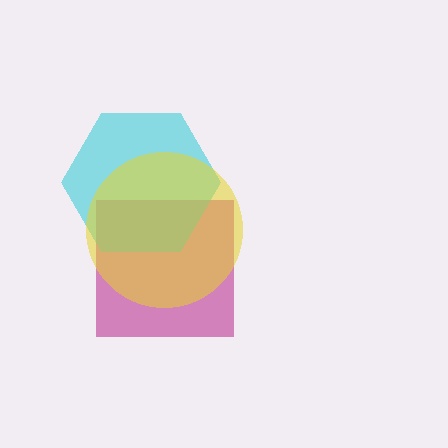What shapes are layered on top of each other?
The layered shapes are: a magenta square, a cyan hexagon, a yellow circle.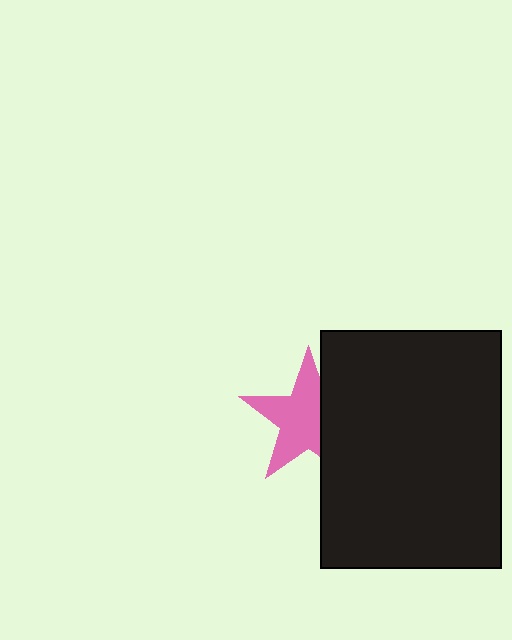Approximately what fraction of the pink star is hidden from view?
Roughly 34% of the pink star is hidden behind the black rectangle.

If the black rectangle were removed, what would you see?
You would see the complete pink star.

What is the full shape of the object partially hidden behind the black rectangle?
The partially hidden object is a pink star.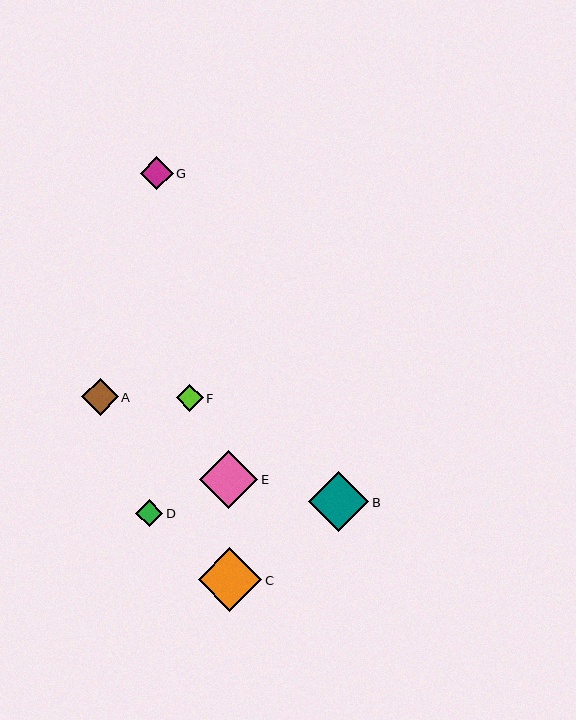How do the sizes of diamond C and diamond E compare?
Diamond C and diamond E are approximately the same size.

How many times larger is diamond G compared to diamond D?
Diamond G is approximately 1.2 times the size of diamond D.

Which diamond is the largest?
Diamond C is the largest with a size of approximately 63 pixels.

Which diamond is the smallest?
Diamond F is the smallest with a size of approximately 27 pixels.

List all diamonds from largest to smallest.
From largest to smallest: C, B, E, A, G, D, F.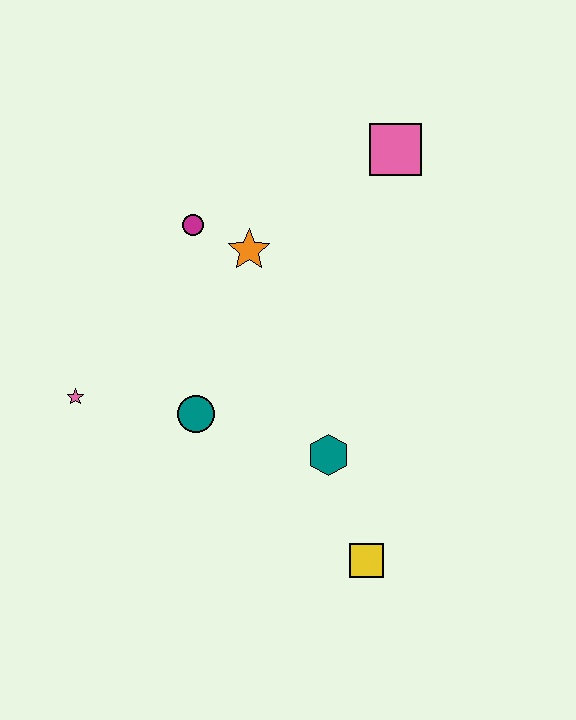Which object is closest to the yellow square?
The teal hexagon is closest to the yellow square.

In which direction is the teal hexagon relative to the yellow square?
The teal hexagon is above the yellow square.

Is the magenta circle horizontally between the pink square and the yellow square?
No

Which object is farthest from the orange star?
The yellow square is farthest from the orange star.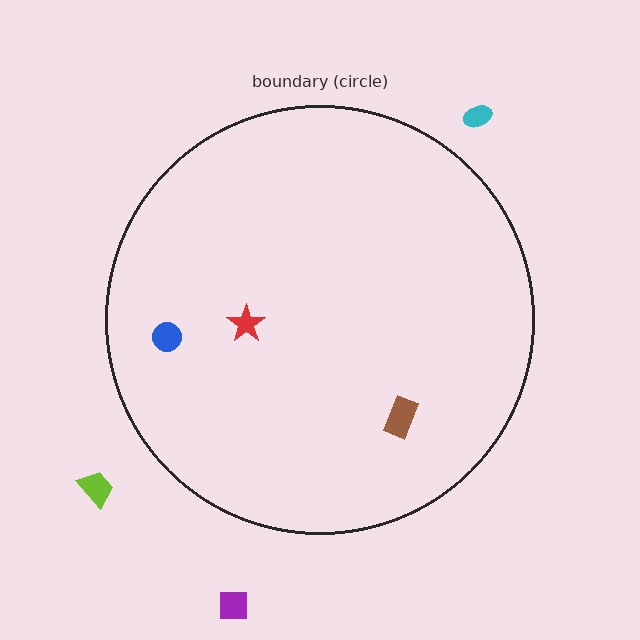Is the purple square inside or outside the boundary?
Outside.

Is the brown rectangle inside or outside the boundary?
Inside.